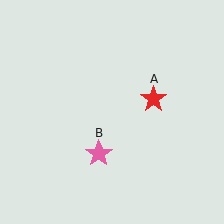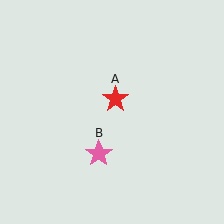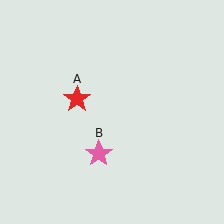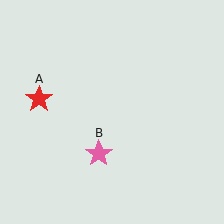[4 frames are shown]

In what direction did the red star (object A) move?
The red star (object A) moved left.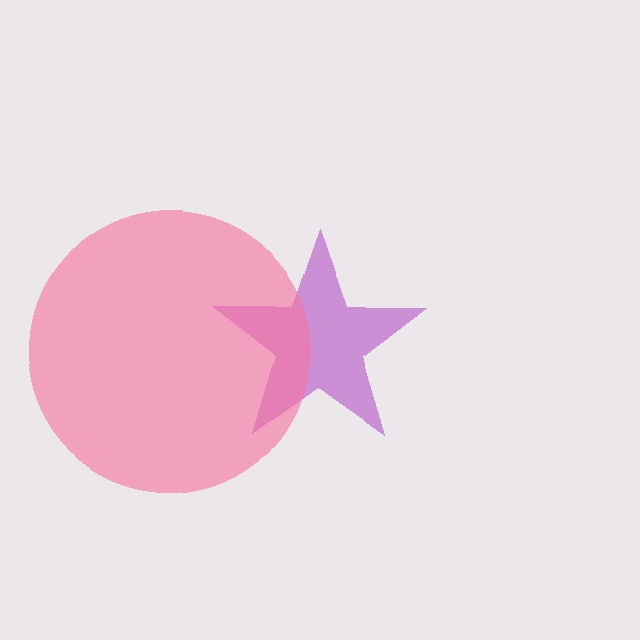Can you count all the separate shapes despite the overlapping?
Yes, there are 2 separate shapes.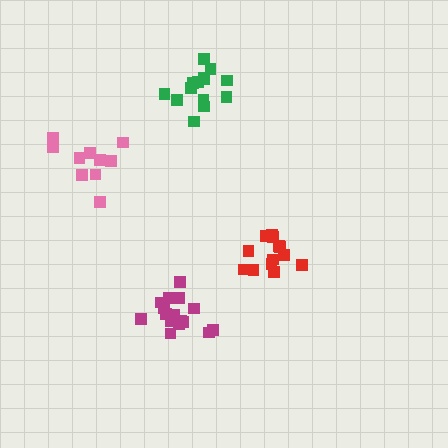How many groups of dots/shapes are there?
There are 4 groups.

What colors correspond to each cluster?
The clusters are colored: red, pink, magenta, green.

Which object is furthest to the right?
The red cluster is rightmost.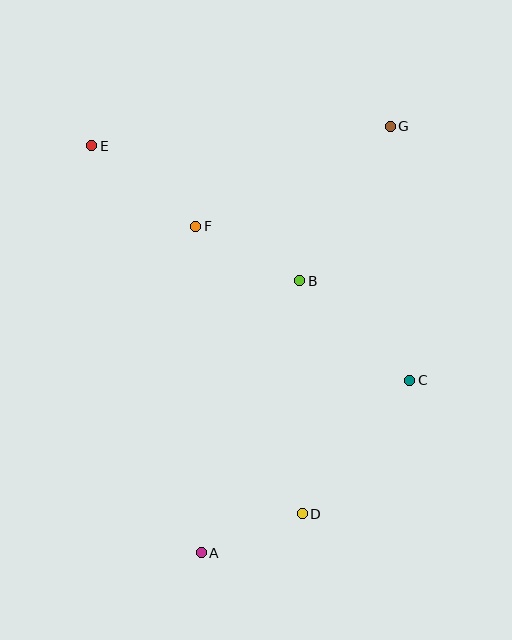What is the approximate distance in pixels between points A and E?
The distance between A and E is approximately 421 pixels.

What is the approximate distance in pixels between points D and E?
The distance between D and E is approximately 424 pixels.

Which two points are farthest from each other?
Points A and G are farthest from each other.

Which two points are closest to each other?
Points A and D are closest to each other.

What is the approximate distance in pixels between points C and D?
The distance between C and D is approximately 172 pixels.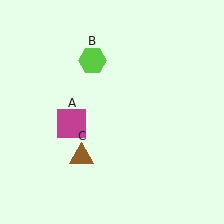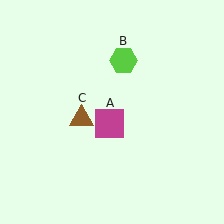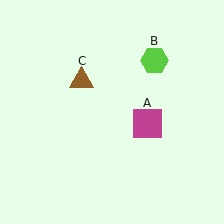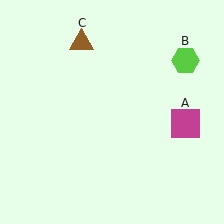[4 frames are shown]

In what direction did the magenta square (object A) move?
The magenta square (object A) moved right.